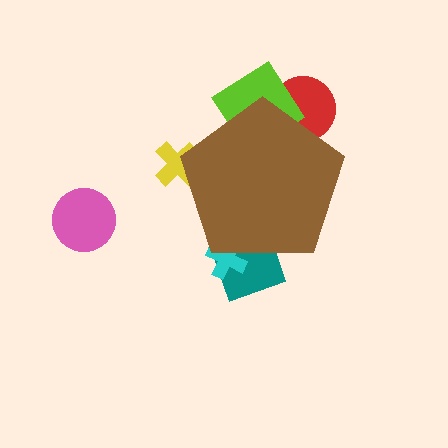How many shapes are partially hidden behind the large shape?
5 shapes are partially hidden.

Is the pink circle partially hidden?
No, the pink circle is fully visible.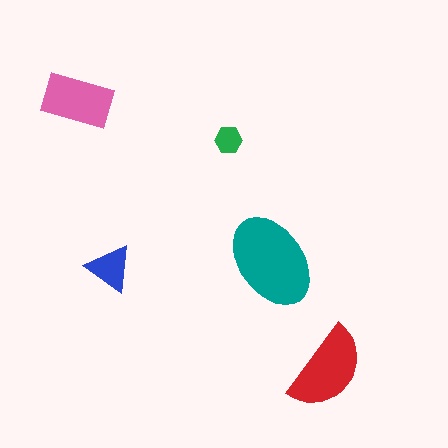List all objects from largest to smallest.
The teal ellipse, the red semicircle, the pink rectangle, the blue triangle, the green hexagon.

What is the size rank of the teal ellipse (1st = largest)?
1st.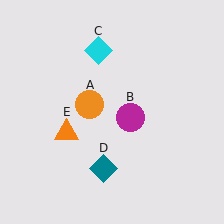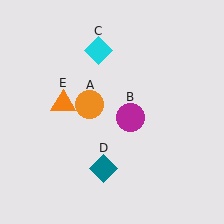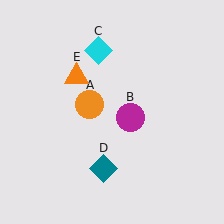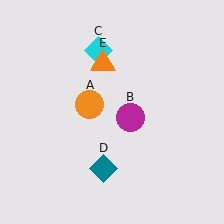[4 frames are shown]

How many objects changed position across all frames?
1 object changed position: orange triangle (object E).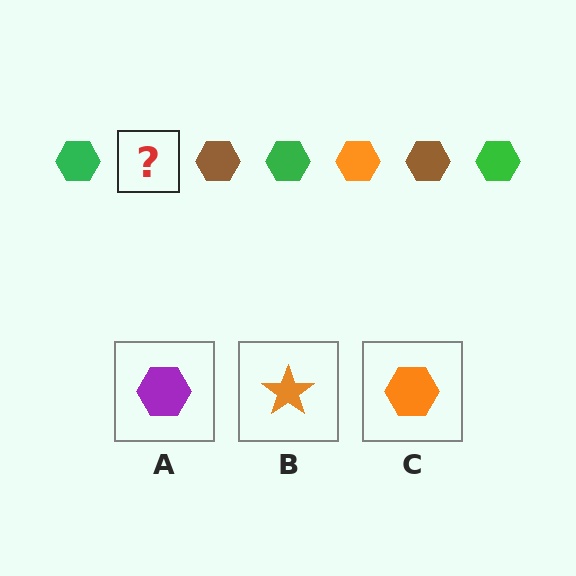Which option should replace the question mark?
Option C.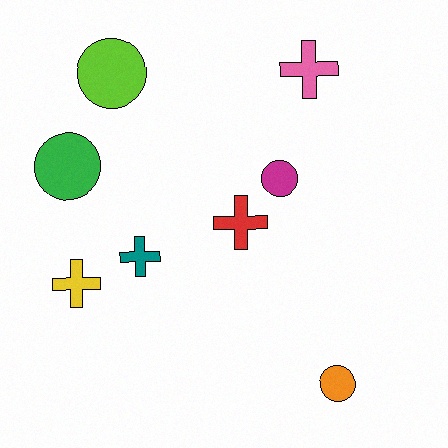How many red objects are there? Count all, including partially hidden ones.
There is 1 red object.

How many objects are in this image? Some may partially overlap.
There are 8 objects.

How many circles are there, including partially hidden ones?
There are 4 circles.